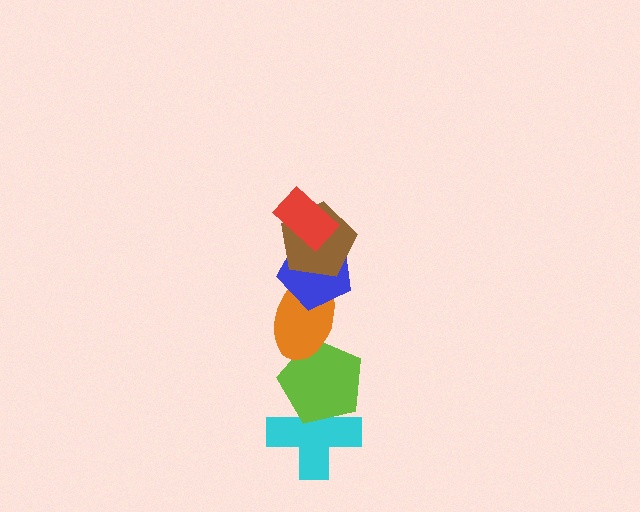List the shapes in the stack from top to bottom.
From top to bottom: the red rectangle, the brown pentagon, the blue pentagon, the orange ellipse, the lime pentagon, the cyan cross.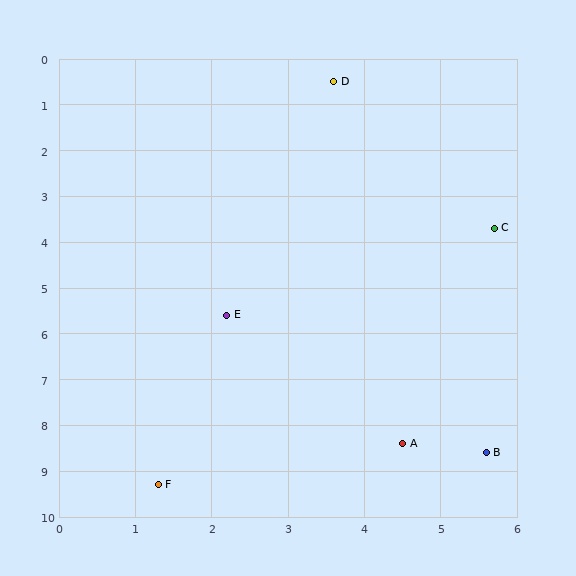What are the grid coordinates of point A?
Point A is at approximately (4.5, 8.4).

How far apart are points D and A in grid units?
Points D and A are about 8.0 grid units apart.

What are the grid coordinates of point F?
Point F is at approximately (1.3, 9.3).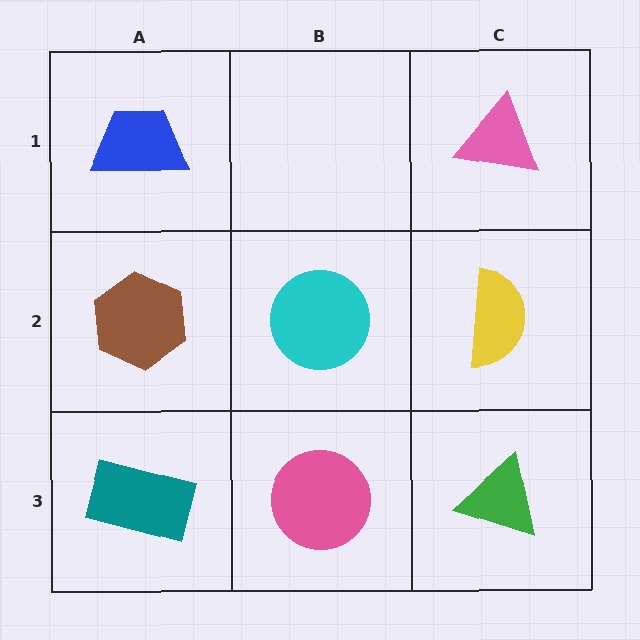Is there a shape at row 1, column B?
No, that cell is empty.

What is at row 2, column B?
A cyan circle.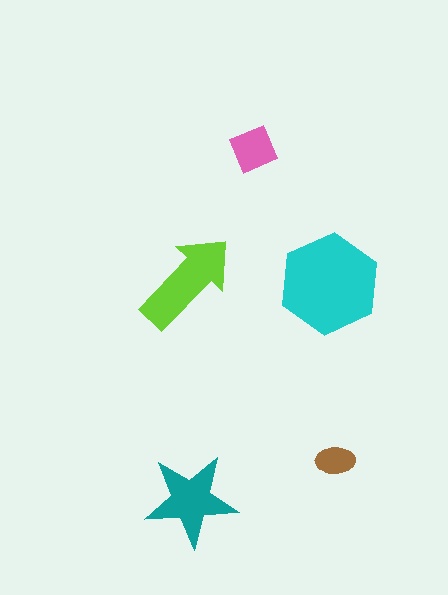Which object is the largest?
The cyan hexagon.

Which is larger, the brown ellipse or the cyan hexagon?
The cyan hexagon.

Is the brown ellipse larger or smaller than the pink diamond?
Smaller.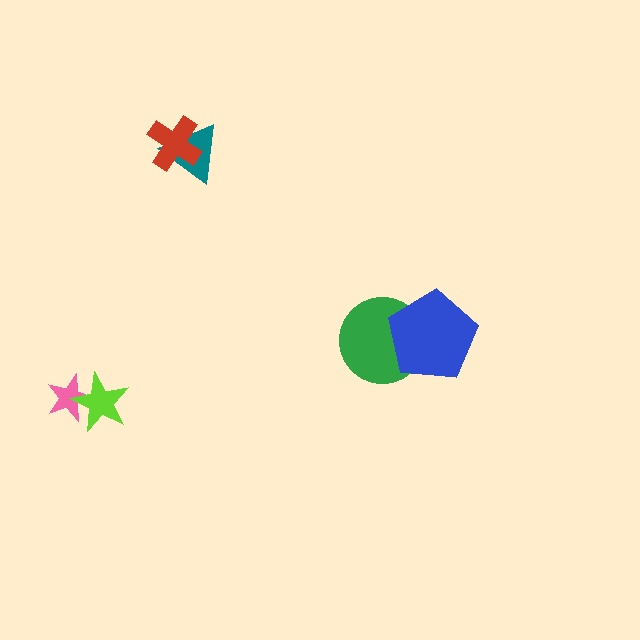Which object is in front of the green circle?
The blue pentagon is in front of the green circle.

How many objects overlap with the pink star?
1 object overlaps with the pink star.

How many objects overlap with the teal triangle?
1 object overlaps with the teal triangle.